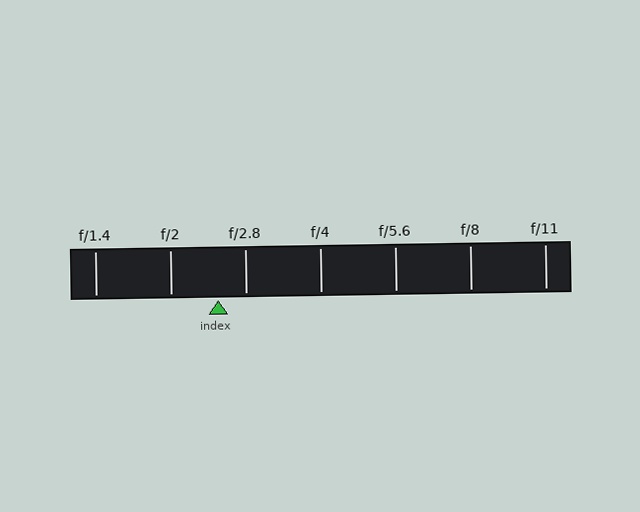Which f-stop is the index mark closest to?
The index mark is closest to f/2.8.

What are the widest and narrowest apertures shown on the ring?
The widest aperture shown is f/1.4 and the narrowest is f/11.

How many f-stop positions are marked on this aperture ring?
There are 7 f-stop positions marked.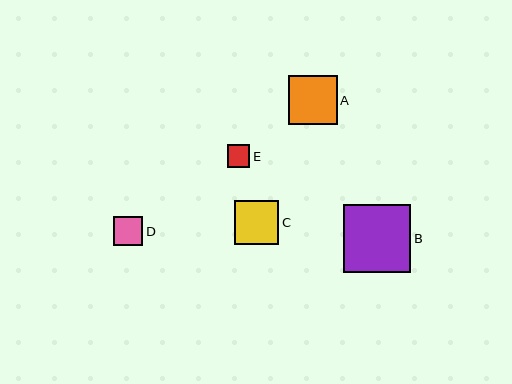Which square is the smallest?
Square E is the smallest with a size of approximately 23 pixels.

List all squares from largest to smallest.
From largest to smallest: B, A, C, D, E.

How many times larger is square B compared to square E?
Square B is approximately 3.0 times the size of square E.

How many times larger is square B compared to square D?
Square B is approximately 2.4 times the size of square D.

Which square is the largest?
Square B is the largest with a size of approximately 68 pixels.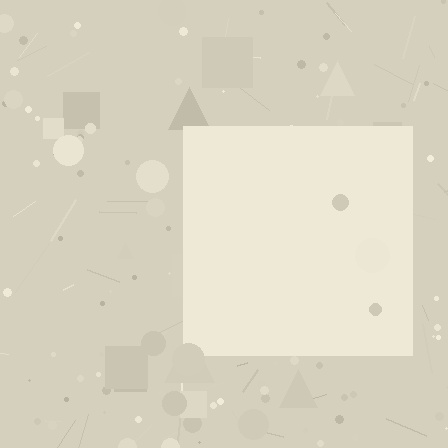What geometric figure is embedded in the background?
A square is embedded in the background.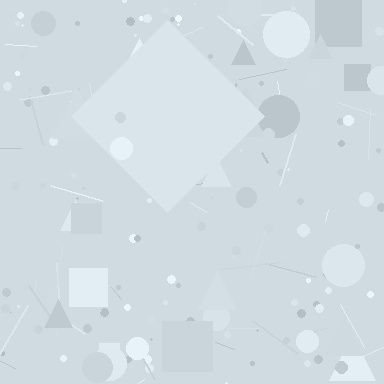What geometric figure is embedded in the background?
A diamond is embedded in the background.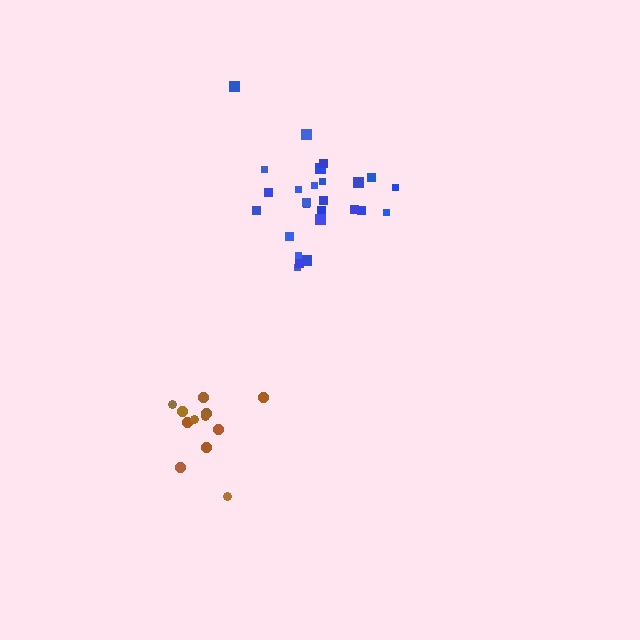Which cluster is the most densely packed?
Brown.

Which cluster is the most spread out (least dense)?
Blue.